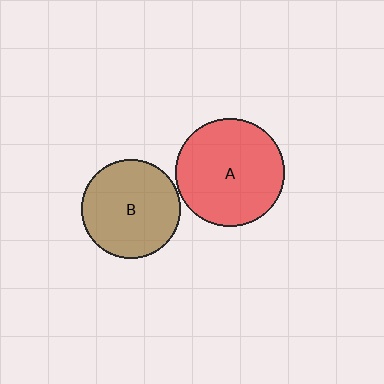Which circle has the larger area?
Circle A (red).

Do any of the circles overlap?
No, none of the circles overlap.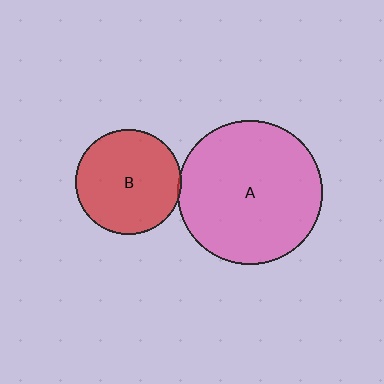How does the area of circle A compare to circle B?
Approximately 1.9 times.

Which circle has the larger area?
Circle A (pink).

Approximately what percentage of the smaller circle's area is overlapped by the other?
Approximately 5%.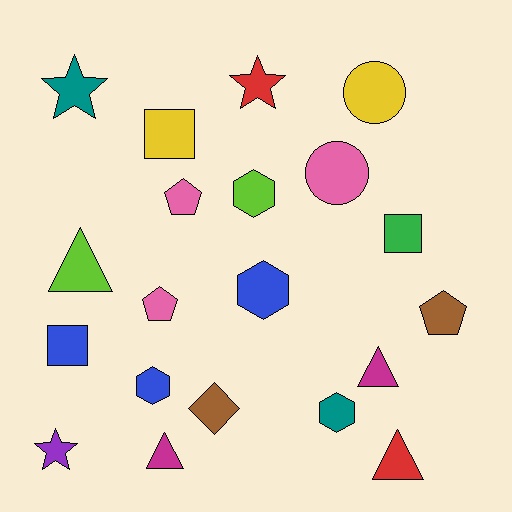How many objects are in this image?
There are 20 objects.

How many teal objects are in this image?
There are 2 teal objects.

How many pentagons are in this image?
There are 3 pentagons.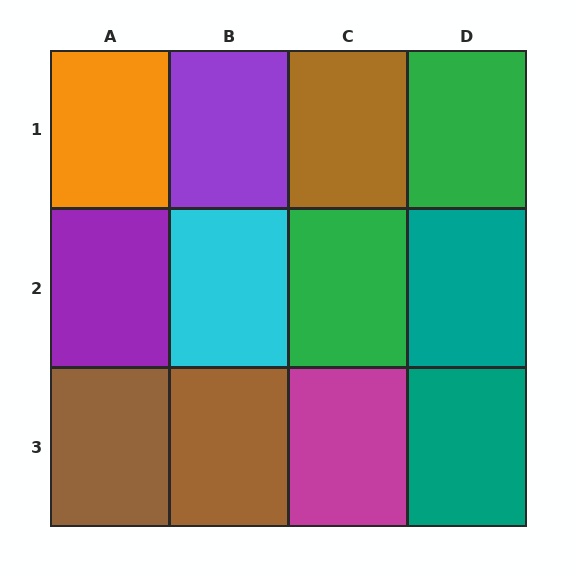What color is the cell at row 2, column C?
Green.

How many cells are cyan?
1 cell is cyan.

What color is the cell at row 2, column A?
Purple.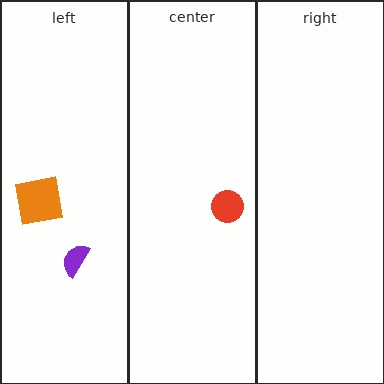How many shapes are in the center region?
1.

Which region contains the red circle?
The center region.